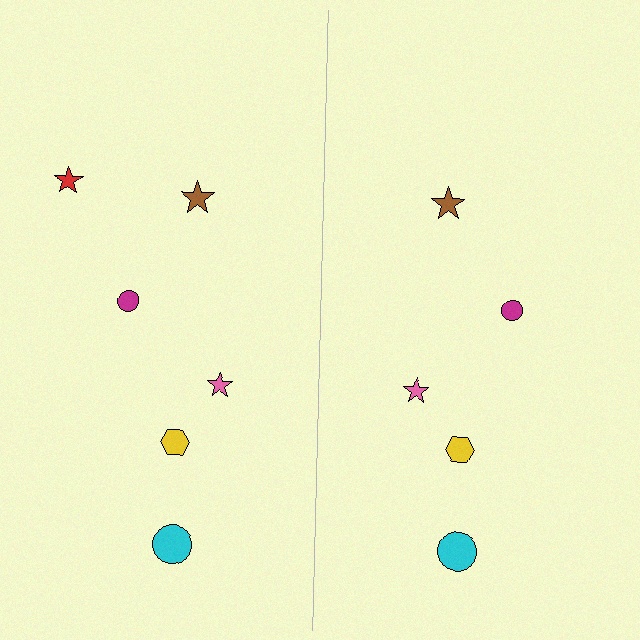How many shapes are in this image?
There are 11 shapes in this image.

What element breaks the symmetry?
A red star is missing from the right side.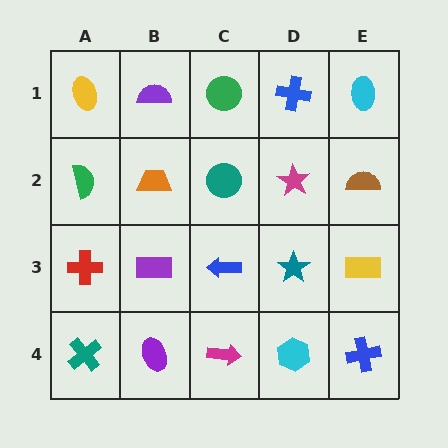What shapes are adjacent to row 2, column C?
A green circle (row 1, column C), a blue arrow (row 3, column C), an orange trapezoid (row 2, column B), a magenta star (row 2, column D).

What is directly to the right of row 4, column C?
A cyan hexagon.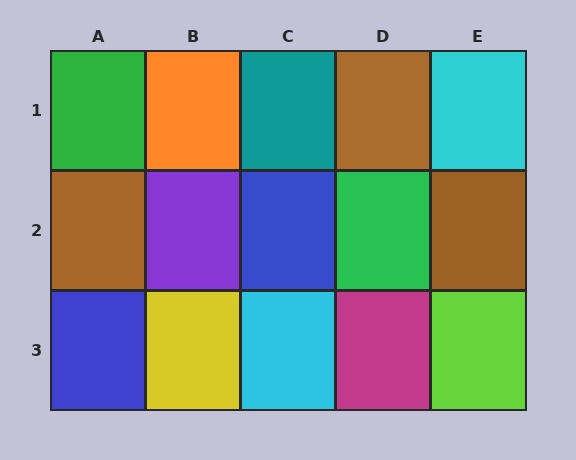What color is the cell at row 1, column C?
Teal.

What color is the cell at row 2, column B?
Purple.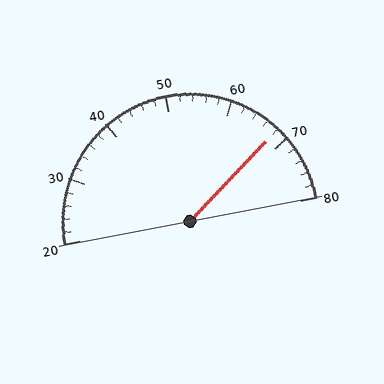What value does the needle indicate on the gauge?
The needle indicates approximately 68.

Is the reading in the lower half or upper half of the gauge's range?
The reading is in the upper half of the range (20 to 80).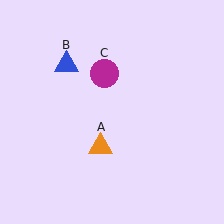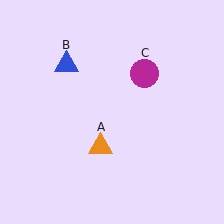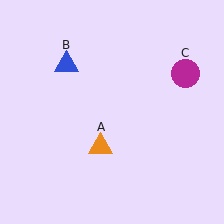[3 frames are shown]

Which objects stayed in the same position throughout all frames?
Orange triangle (object A) and blue triangle (object B) remained stationary.